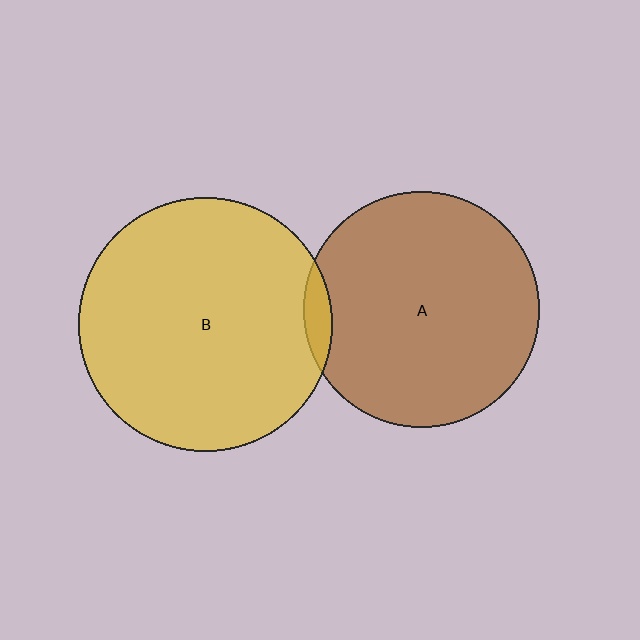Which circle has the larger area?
Circle B (yellow).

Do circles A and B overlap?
Yes.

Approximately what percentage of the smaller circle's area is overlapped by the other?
Approximately 5%.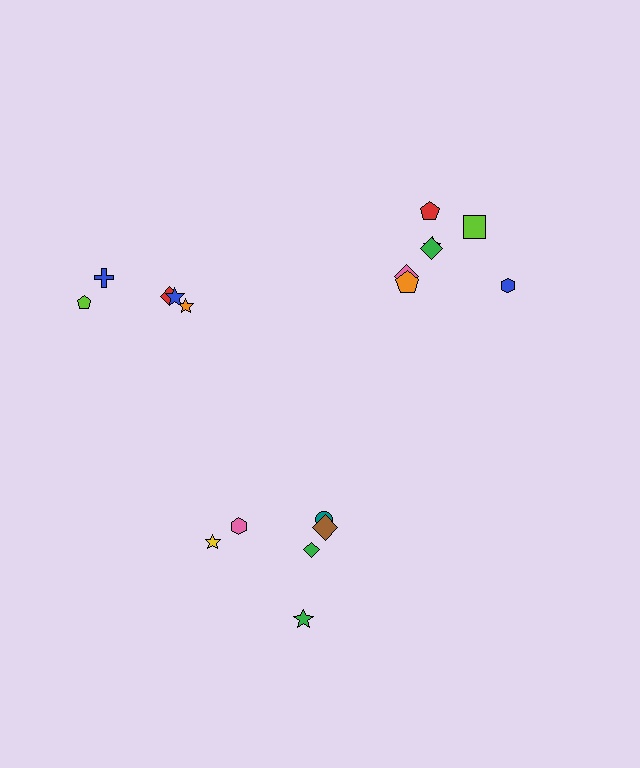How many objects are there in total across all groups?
There are 18 objects.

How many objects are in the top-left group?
There are 5 objects.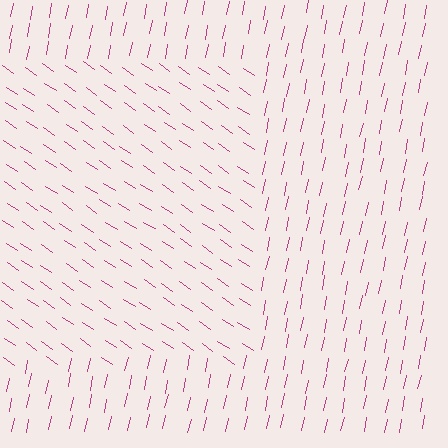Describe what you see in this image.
The image is filled with small magenta line segments. A rectangle region in the image has lines oriented differently from the surrounding lines, creating a visible texture boundary.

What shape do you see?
I see a rectangle.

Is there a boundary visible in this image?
Yes, there is a texture boundary formed by a change in line orientation.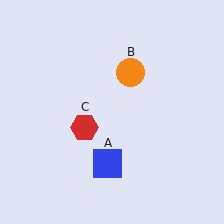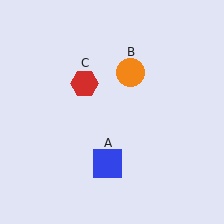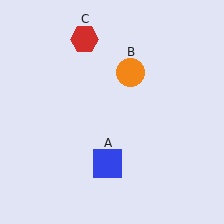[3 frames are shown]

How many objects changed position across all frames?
1 object changed position: red hexagon (object C).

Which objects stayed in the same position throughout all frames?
Blue square (object A) and orange circle (object B) remained stationary.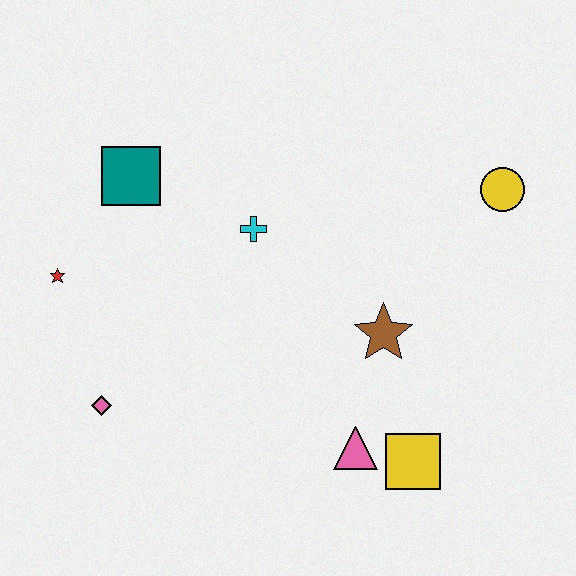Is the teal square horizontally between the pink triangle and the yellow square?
No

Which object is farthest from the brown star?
The red star is farthest from the brown star.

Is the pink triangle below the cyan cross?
Yes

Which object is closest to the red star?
The teal square is closest to the red star.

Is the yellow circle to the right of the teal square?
Yes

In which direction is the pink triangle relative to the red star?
The pink triangle is to the right of the red star.